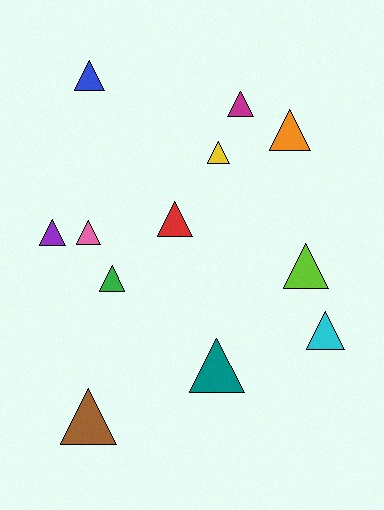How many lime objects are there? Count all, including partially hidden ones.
There is 1 lime object.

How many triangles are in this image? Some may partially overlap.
There are 12 triangles.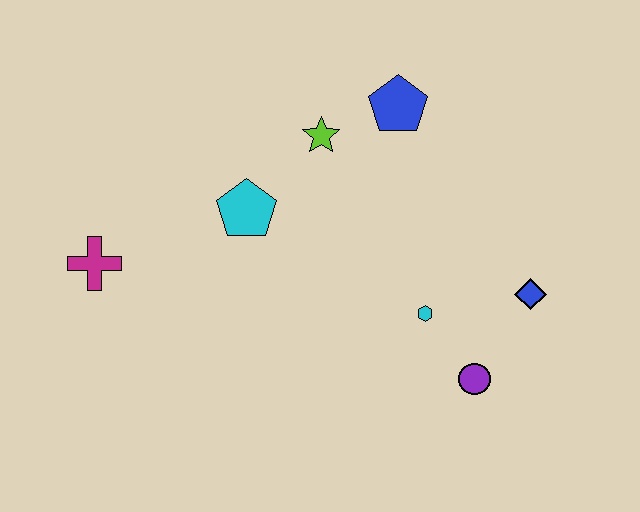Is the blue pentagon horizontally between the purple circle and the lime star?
Yes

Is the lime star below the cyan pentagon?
No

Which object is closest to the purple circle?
The cyan hexagon is closest to the purple circle.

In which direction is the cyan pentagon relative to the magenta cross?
The cyan pentagon is to the right of the magenta cross.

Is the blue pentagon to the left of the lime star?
No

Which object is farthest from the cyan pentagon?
The blue diamond is farthest from the cyan pentagon.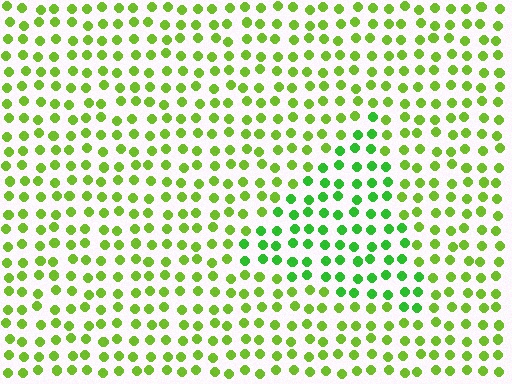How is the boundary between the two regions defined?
The boundary is defined purely by a slight shift in hue (about 28 degrees). Spacing, size, and orientation are identical on both sides.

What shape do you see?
I see a triangle.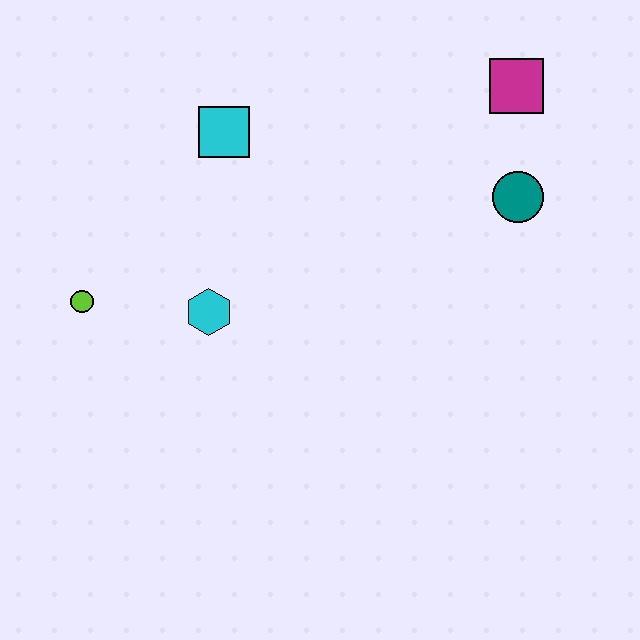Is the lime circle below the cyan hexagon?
No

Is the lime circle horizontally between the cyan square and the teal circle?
No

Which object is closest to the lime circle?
The cyan hexagon is closest to the lime circle.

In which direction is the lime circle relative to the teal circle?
The lime circle is to the left of the teal circle.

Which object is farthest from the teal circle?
The lime circle is farthest from the teal circle.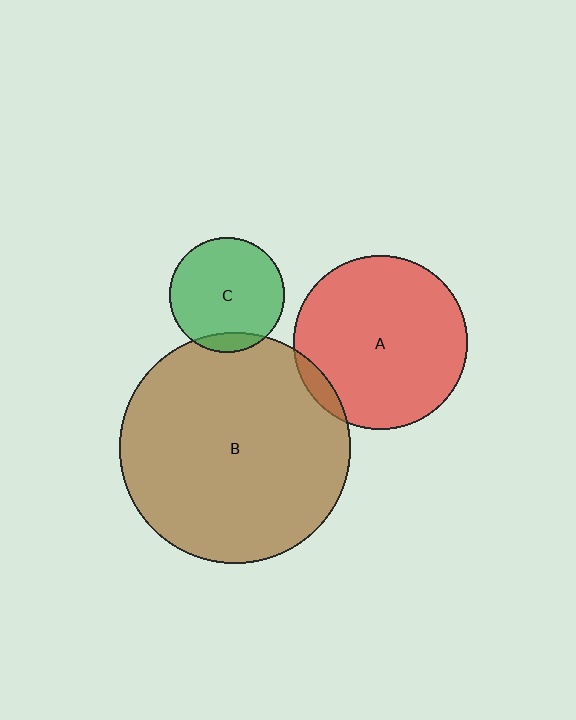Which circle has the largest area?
Circle B (brown).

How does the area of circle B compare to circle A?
Approximately 1.8 times.